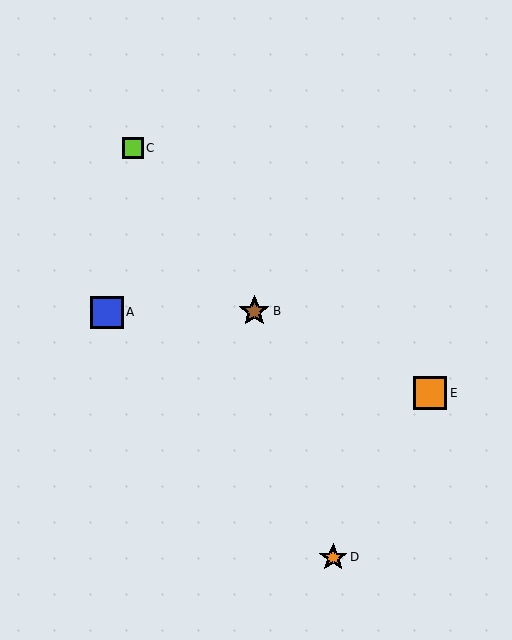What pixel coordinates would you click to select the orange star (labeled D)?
Click at (333, 557) to select the orange star D.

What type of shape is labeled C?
Shape C is a lime square.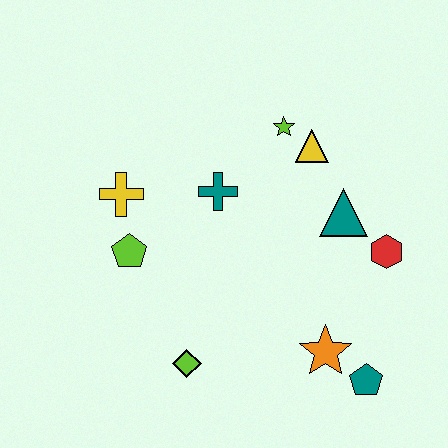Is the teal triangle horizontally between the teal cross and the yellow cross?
No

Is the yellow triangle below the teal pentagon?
No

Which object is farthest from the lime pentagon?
The teal pentagon is farthest from the lime pentagon.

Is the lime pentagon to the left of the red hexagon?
Yes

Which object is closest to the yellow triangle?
The lime star is closest to the yellow triangle.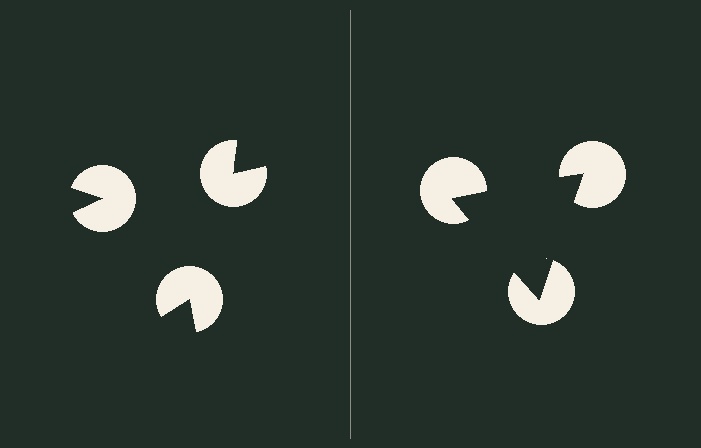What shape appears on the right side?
An illusory triangle.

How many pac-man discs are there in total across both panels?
6 — 3 on each side.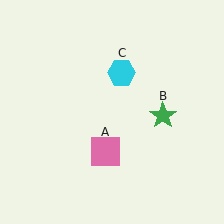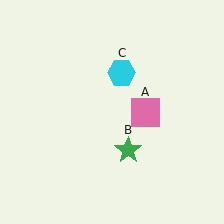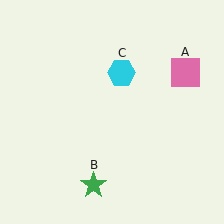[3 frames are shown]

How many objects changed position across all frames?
2 objects changed position: pink square (object A), green star (object B).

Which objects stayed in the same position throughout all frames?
Cyan hexagon (object C) remained stationary.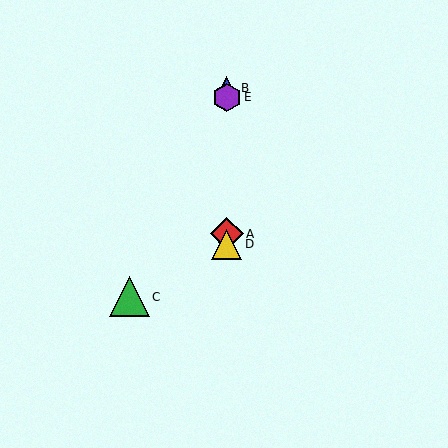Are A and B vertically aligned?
Yes, both are at x≈227.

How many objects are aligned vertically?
4 objects (A, B, D, E) are aligned vertically.